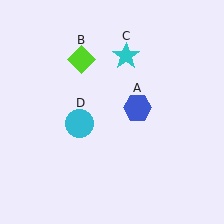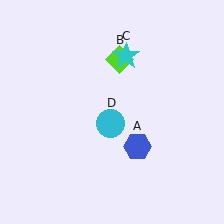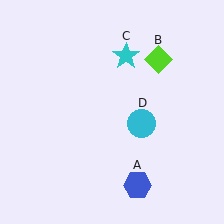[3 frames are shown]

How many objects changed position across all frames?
3 objects changed position: blue hexagon (object A), lime diamond (object B), cyan circle (object D).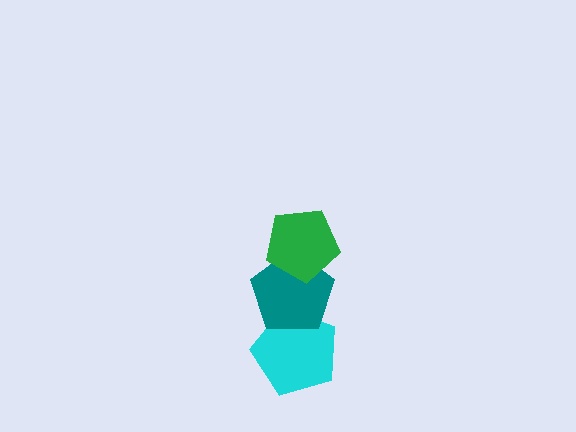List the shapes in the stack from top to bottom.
From top to bottom: the green pentagon, the teal pentagon, the cyan pentagon.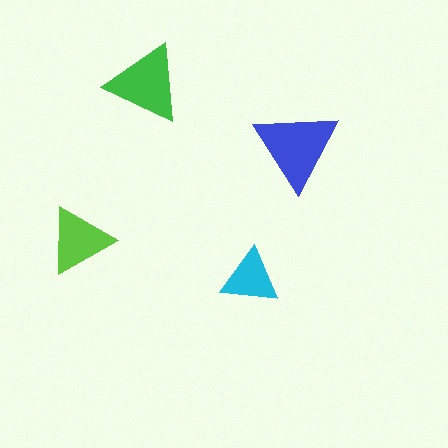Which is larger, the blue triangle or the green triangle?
The blue one.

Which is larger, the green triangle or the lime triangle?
The green one.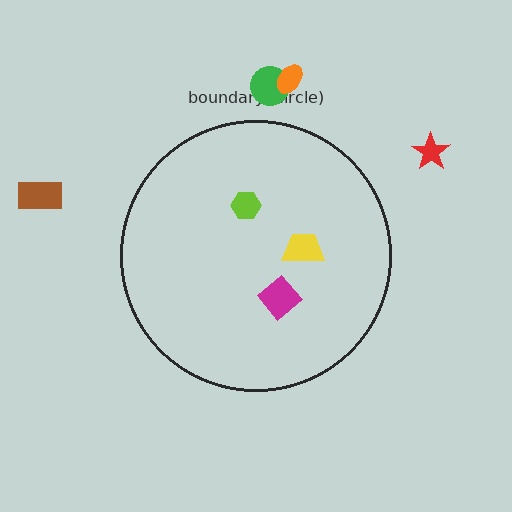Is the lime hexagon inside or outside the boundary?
Inside.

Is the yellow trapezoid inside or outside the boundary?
Inside.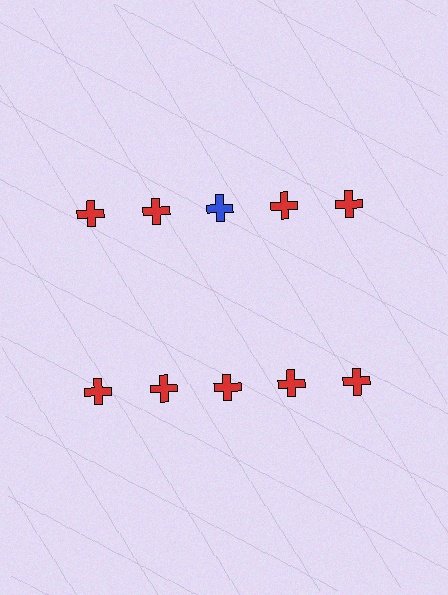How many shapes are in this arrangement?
There are 10 shapes arranged in a grid pattern.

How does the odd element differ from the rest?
It has a different color: blue instead of red.